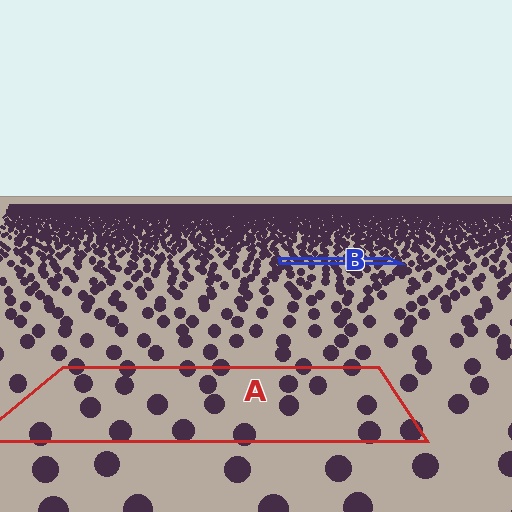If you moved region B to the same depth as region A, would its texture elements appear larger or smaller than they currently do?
They would appear larger. At a closer depth, the same texture elements are projected at a bigger on-screen size.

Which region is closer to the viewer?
Region A is closer. The texture elements there are larger and more spread out.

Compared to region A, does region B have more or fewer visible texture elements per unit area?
Region B has more texture elements per unit area — they are packed more densely because it is farther away.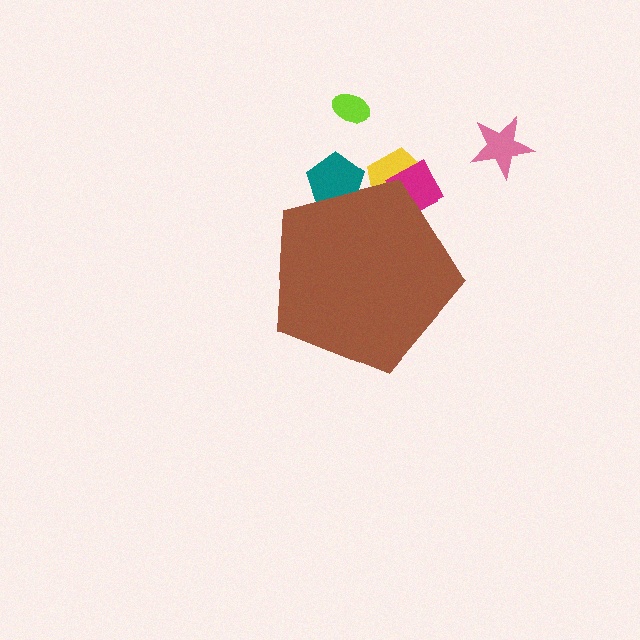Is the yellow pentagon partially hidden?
Yes, the yellow pentagon is partially hidden behind the brown pentagon.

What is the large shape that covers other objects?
A brown pentagon.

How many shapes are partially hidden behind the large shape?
3 shapes are partially hidden.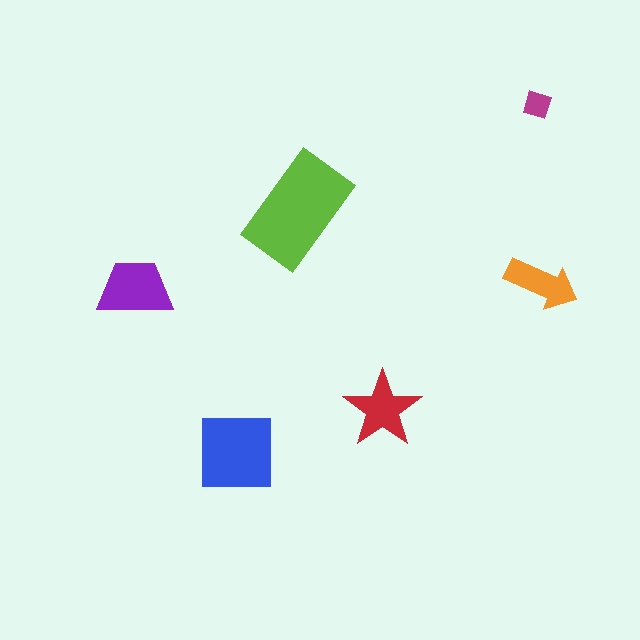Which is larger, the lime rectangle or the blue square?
The lime rectangle.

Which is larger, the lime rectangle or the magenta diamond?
The lime rectangle.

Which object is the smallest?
The magenta diamond.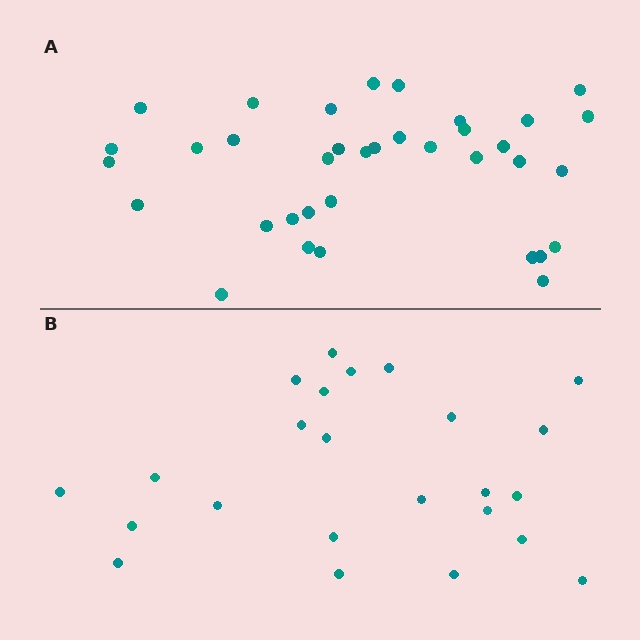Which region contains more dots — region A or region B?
Region A (the top region) has more dots.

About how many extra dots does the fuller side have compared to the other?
Region A has roughly 12 or so more dots than region B.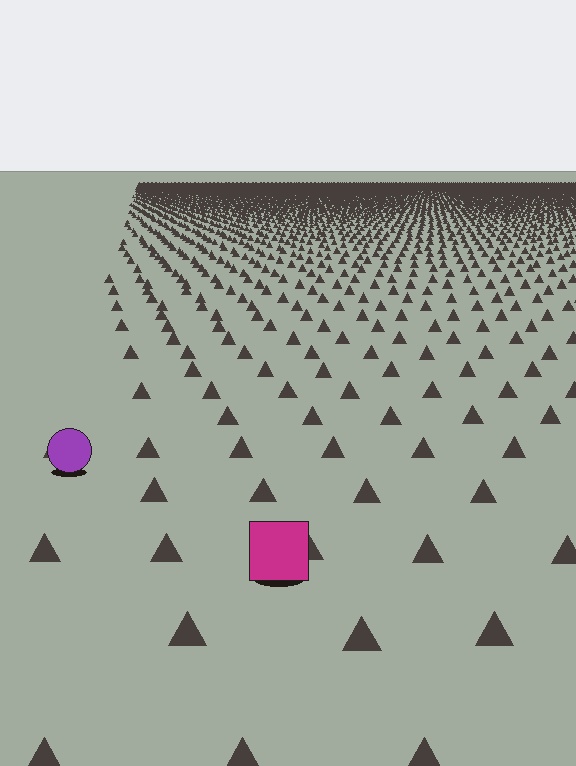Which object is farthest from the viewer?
The purple circle is farthest from the viewer. It appears smaller and the ground texture around it is denser.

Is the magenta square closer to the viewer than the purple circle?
Yes. The magenta square is closer — you can tell from the texture gradient: the ground texture is coarser near it.